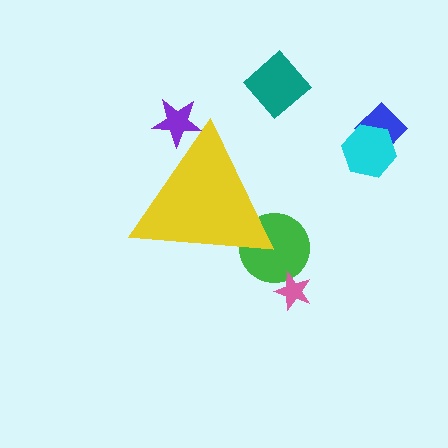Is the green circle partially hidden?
Yes, the green circle is partially hidden behind the yellow triangle.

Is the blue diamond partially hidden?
No, the blue diamond is fully visible.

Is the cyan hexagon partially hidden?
No, the cyan hexagon is fully visible.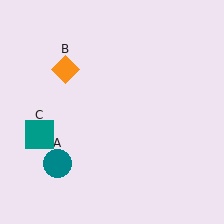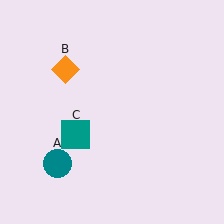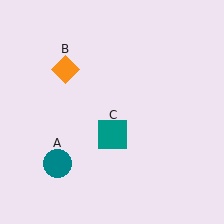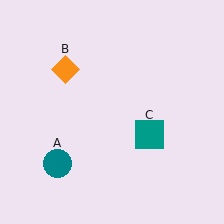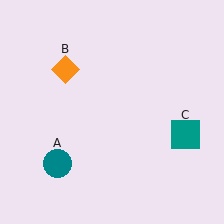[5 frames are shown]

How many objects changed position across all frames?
1 object changed position: teal square (object C).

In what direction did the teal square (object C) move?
The teal square (object C) moved right.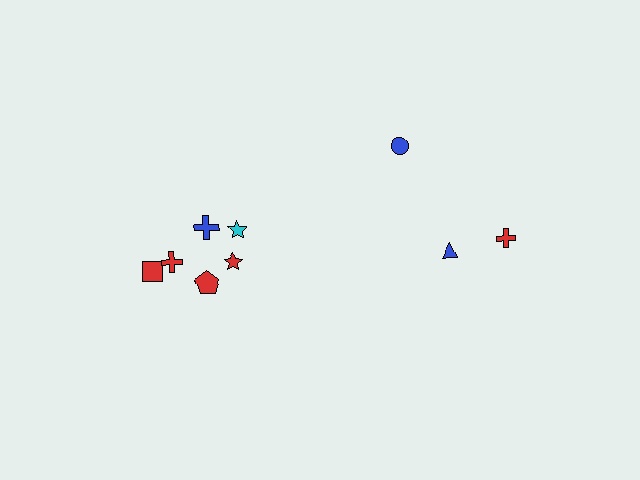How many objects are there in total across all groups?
There are 9 objects.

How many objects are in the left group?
There are 6 objects.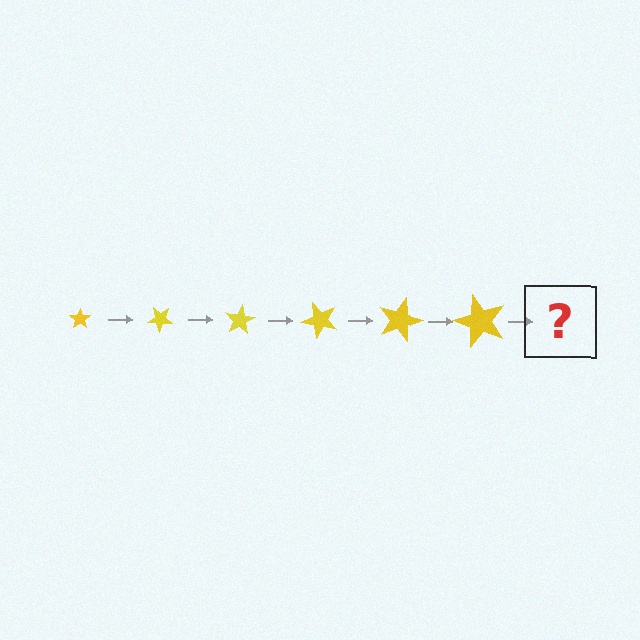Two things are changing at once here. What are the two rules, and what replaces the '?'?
The two rules are that the star grows larger each step and it rotates 40 degrees each step. The '?' should be a star, larger than the previous one and rotated 240 degrees from the start.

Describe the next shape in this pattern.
It should be a star, larger than the previous one and rotated 240 degrees from the start.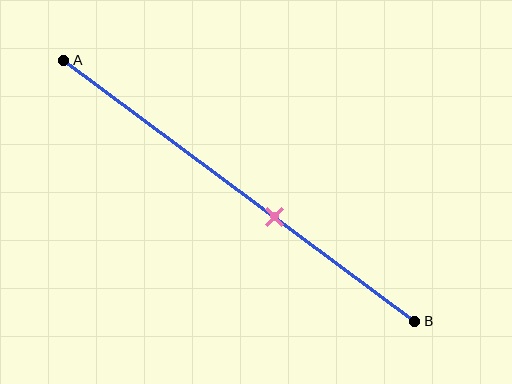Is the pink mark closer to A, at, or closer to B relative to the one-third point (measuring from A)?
The pink mark is closer to point B than the one-third point of segment AB.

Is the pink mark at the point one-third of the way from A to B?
No, the mark is at about 60% from A, not at the 33% one-third point.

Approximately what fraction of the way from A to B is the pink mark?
The pink mark is approximately 60% of the way from A to B.